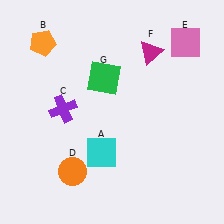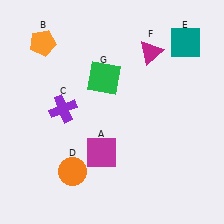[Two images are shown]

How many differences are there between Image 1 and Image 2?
There are 2 differences between the two images.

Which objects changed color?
A changed from cyan to magenta. E changed from pink to teal.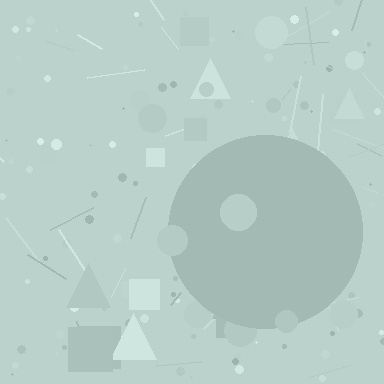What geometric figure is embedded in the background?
A circle is embedded in the background.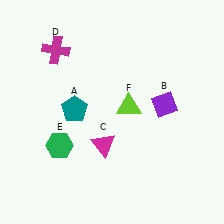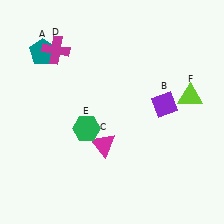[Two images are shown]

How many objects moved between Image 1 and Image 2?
3 objects moved between the two images.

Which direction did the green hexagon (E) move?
The green hexagon (E) moved right.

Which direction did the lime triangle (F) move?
The lime triangle (F) moved right.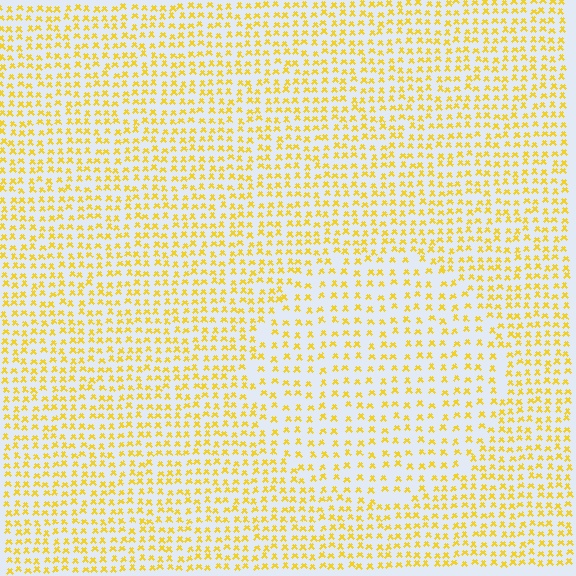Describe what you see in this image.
The image contains small yellow elements arranged at two different densities. A circle-shaped region is visible where the elements are less densely packed than the surrounding area.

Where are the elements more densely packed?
The elements are more densely packed outside the circle boundary.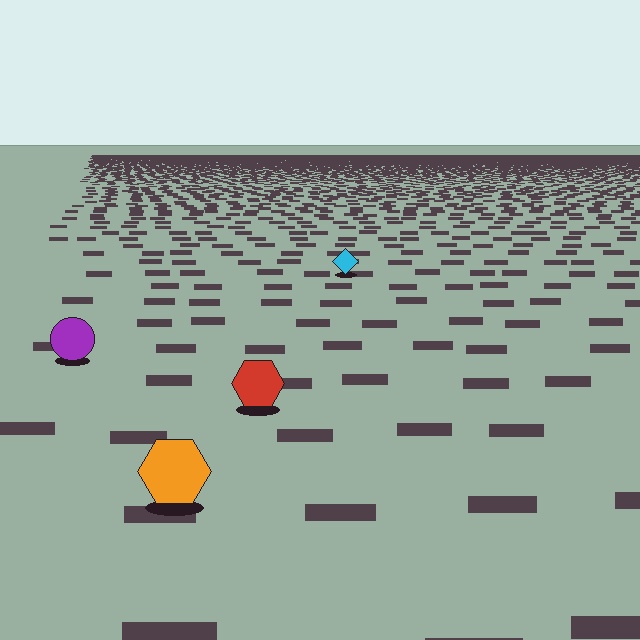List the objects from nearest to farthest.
From nearest to farthest: the orange hexagon, the red hexagon, the purple circle, the cyan diamond.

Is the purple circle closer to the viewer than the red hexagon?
No. The red hexagon is closer — you can tell from the texture gradient: the ground texture is coarser near it.